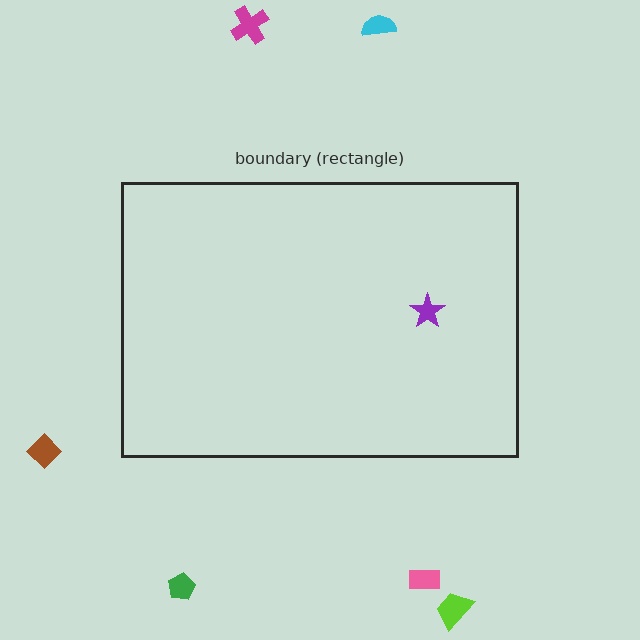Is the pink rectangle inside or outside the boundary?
Outside.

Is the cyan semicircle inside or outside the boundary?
Outside.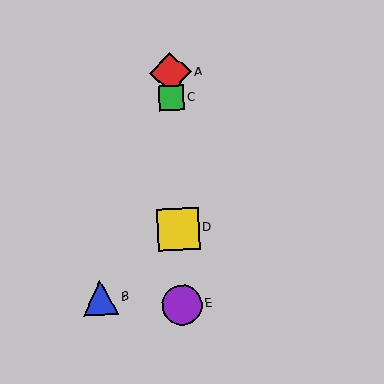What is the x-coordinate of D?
Object D is at x≈178.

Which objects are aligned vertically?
Objects A, C, D, E are aligned vertically.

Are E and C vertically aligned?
Yes, both are at x≈182.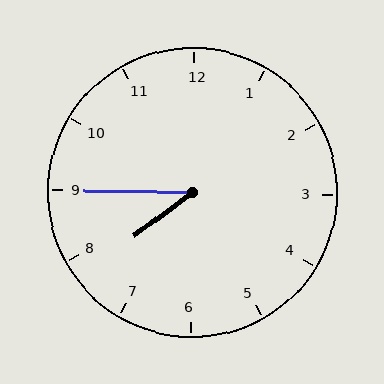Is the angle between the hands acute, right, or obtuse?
It is acute.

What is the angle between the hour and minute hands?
Approximately 38 degrees.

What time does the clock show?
7:45.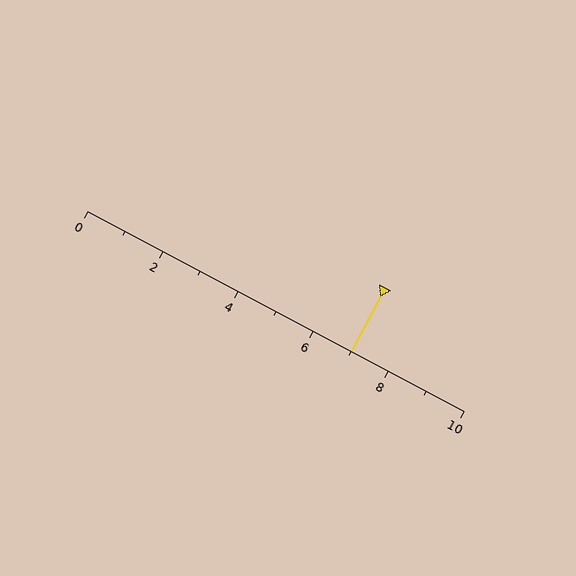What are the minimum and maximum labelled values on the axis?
The axis runs from 0 to 10.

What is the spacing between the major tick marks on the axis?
The major ticks are spaced 2 apart.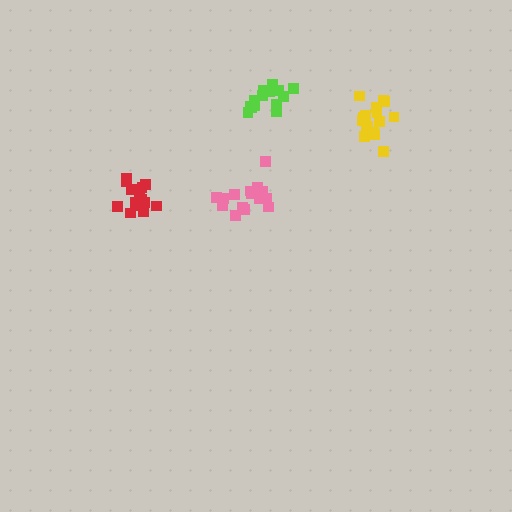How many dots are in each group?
Group 1: 14 dots, Group 2: 14 dots, Group 3: 15 dots, Group 4: 16 dots (59 total).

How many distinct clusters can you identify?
There are 4 distinct clusters.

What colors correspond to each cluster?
The clusters are colored: lime, red, pink, yellow.